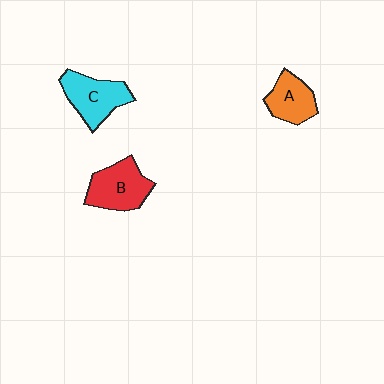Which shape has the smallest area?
Shape A (orange).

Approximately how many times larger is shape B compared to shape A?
Approximately 1.3 times.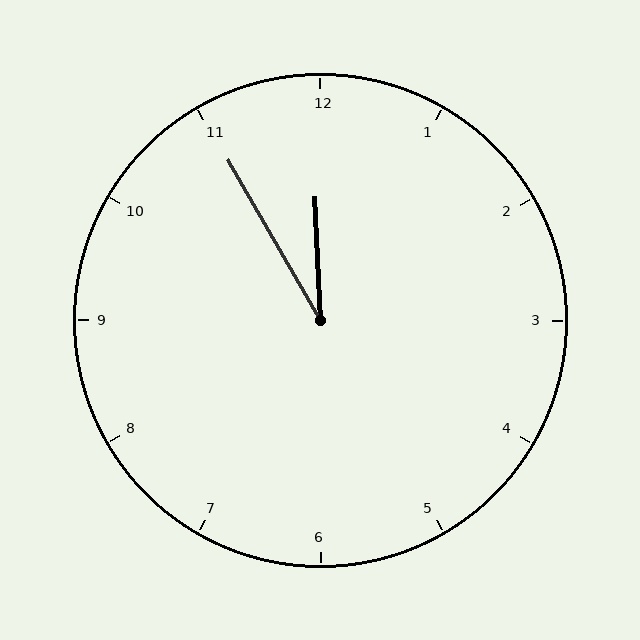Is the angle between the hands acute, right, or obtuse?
It is acute.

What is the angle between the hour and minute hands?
Approximately 28 degrees.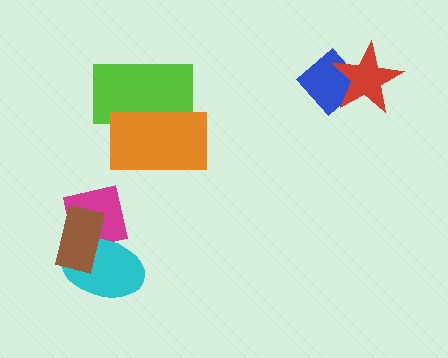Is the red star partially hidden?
No, no other shape covers it.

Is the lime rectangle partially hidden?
Yes, it is partially covered by another shape.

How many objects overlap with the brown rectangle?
2 objects overlap with the brown rectangle.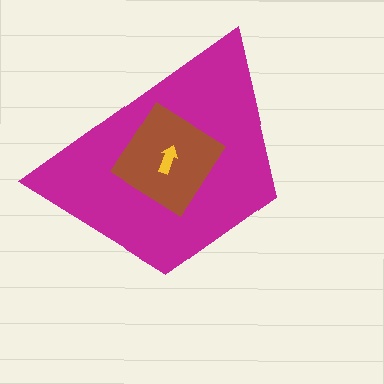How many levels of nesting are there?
3.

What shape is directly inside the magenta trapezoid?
The brown diamond.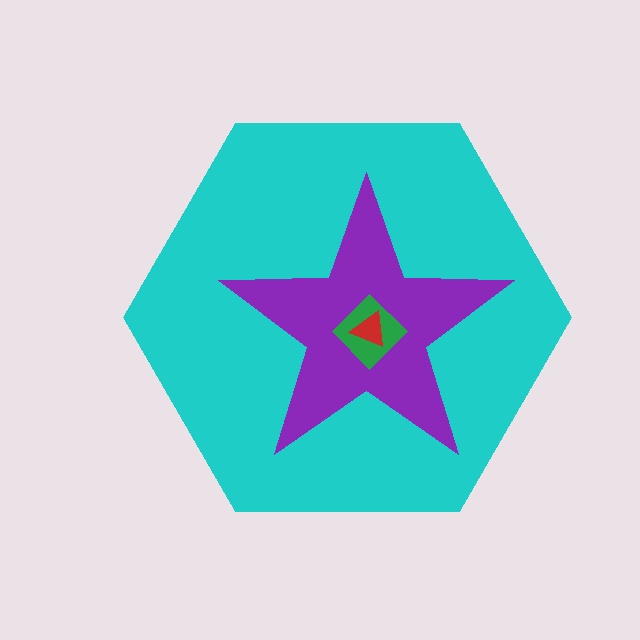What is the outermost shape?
The cyan hexagon.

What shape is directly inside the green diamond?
The red triangle.